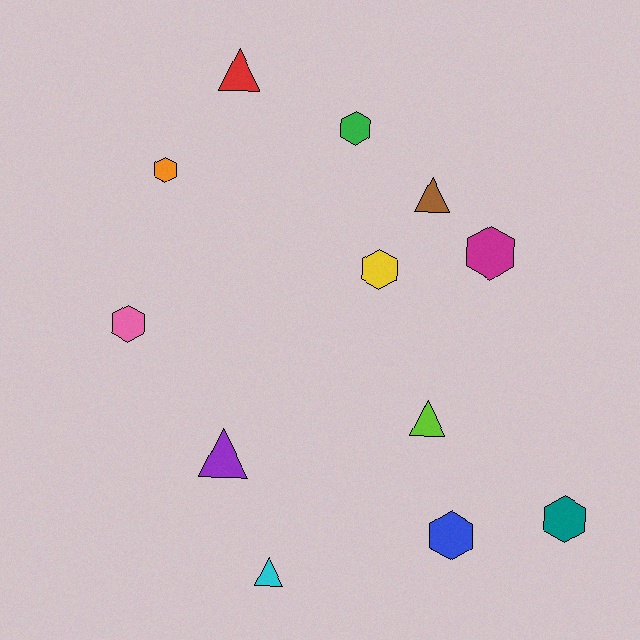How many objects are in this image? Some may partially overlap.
There are 12 objects.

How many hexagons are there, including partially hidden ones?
There are 7 hexagons.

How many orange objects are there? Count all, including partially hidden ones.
There is 1 orange object.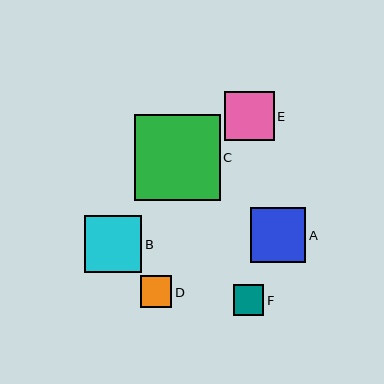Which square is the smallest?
Square F is the smallest with a size of approximately 30 pixels.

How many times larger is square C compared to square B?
Square C is approximately 1.5 times the size of square B.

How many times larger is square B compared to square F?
Square B is approximately 1.9 times the size of square F.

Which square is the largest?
Square C is the largest with a size of approximately 86 pixels.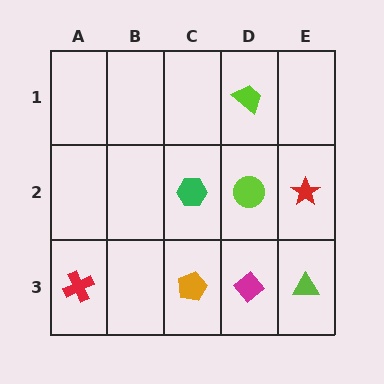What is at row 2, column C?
A green hexagon.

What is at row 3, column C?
An orange pentagon.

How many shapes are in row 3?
4 shapes.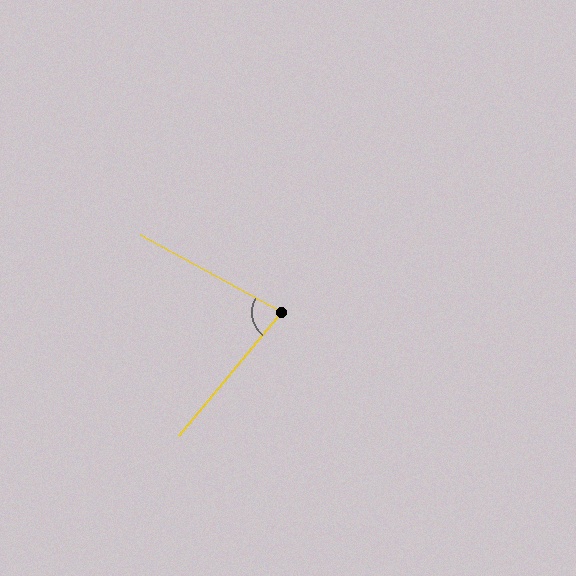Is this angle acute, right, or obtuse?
It is acute.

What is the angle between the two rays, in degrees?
Approximately 79 degrees.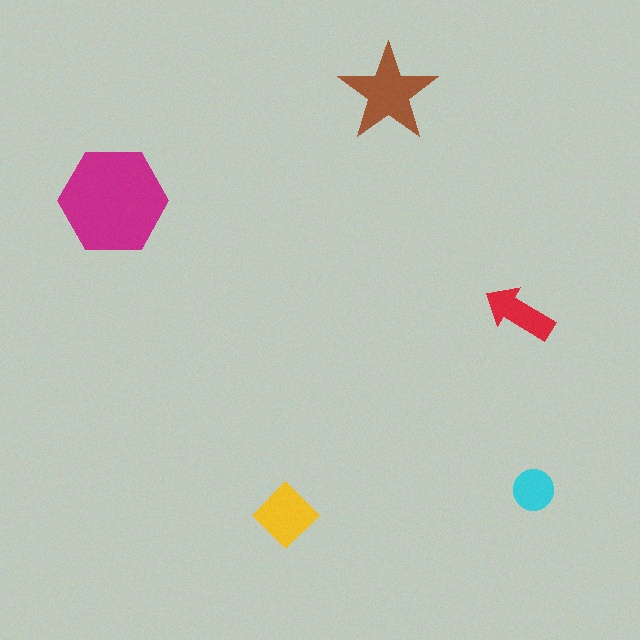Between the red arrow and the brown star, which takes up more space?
The brown star.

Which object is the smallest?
The cyan circle.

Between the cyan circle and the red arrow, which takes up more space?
The red arrow.